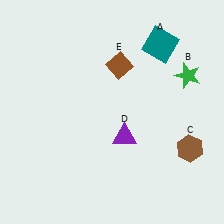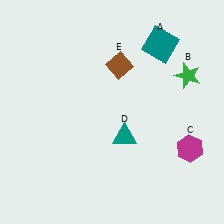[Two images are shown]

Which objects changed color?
C changed from brown to magenta. D changed from purple to teal.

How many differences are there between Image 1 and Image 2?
There are 2 differences between the two images.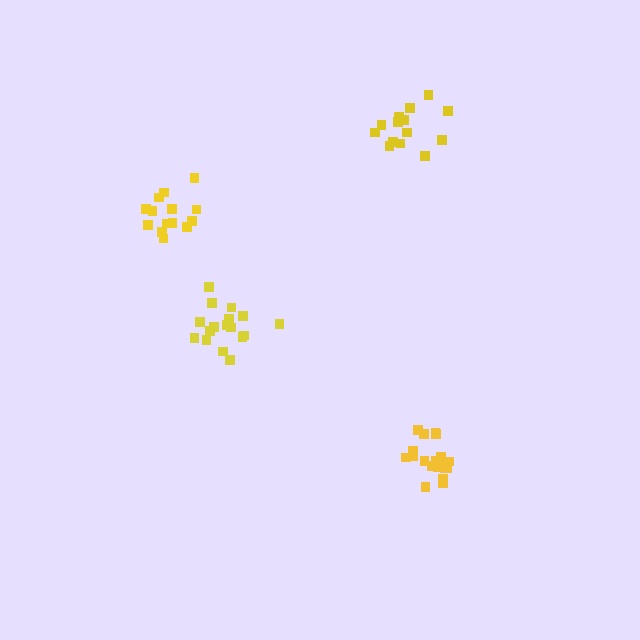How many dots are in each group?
Group 1: 17 dots, Group 2: 19 dots, Group 3: 14 dots, Group 4: 14 dots (64 total).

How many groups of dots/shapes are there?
There are 4 groups.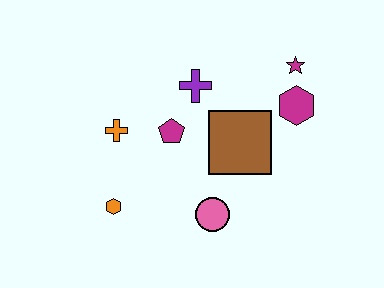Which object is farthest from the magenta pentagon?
The magenta star is farthest from the magenta pentagon.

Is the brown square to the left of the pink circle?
No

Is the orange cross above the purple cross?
No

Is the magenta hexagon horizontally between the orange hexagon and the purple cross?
No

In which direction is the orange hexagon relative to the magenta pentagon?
The orange hexagon is below the magenta pentagon.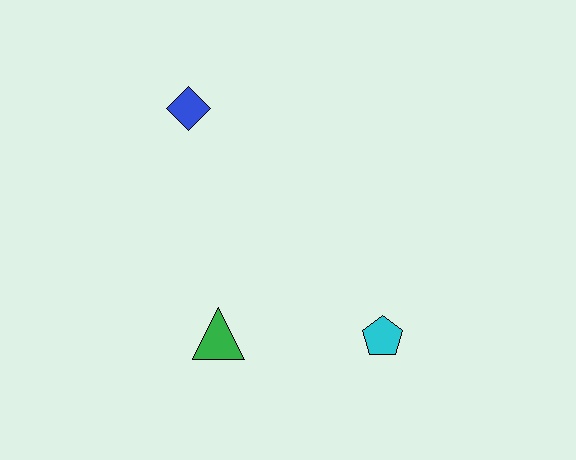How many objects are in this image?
There are 3 objects.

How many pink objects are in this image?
There are no pink objects.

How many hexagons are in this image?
There are no hexagons.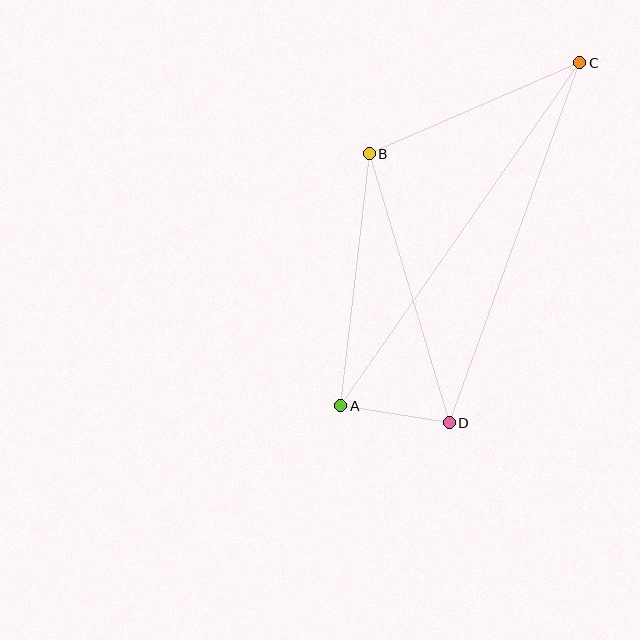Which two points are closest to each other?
Points A and D are closest to each other.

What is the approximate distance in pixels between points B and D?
The distance between B and D is approximately 281 pixels.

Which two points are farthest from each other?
Points A and C are farthest from each other.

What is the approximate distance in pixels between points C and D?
The distance between C and D is approximately 383 pixels.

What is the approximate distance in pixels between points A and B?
The distance between A and B is approximately 254 pixels.